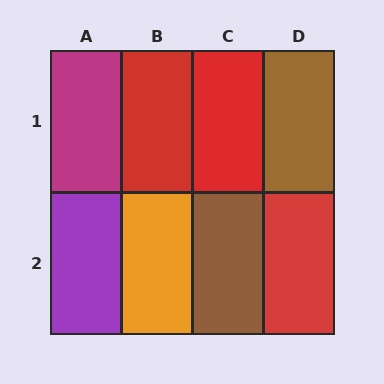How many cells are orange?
1 cell is orange.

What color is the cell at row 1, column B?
Red.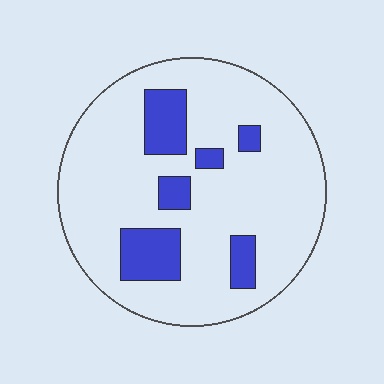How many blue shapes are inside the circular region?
6.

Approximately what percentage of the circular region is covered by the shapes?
Approximately 15%.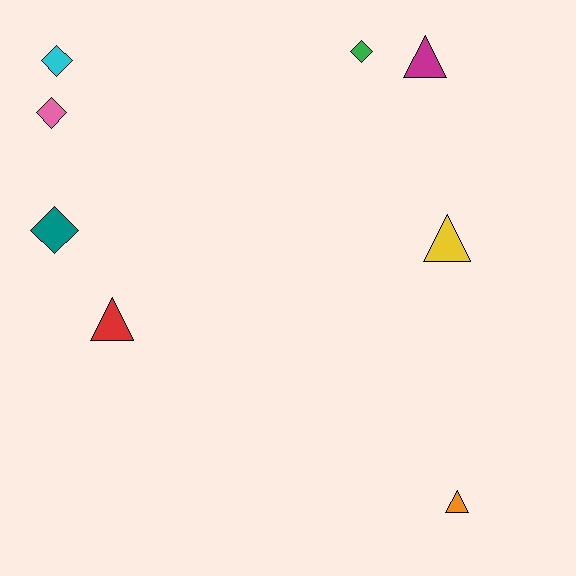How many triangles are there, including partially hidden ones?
There are 4 triangles.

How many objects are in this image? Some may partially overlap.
There are 8 objects.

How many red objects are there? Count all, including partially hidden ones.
There is 1 red object.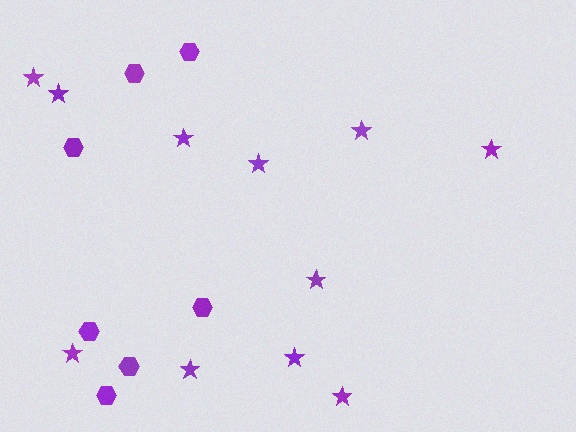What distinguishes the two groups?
There are 2 groups: one group of stars (11) and one group of hexagons (7).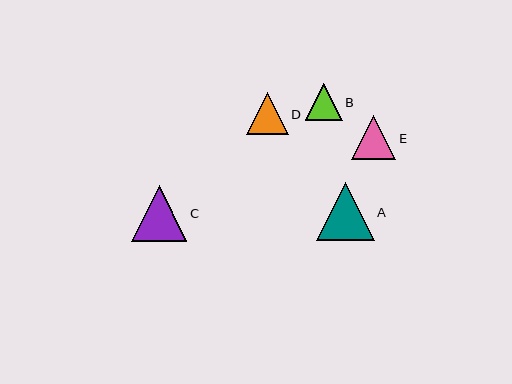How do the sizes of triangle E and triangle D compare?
Triangle E and triangle D are approximately the same size.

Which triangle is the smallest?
Triangle B is the smallest with a size of approximately 37 pixels.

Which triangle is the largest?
Triangle A is the largest with a size of approximately 58 pixels.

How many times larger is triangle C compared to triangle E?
Triangle C is approximately 1.2 times the size of triangle E.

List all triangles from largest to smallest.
From largest to smallest: A, C, E, D, B.